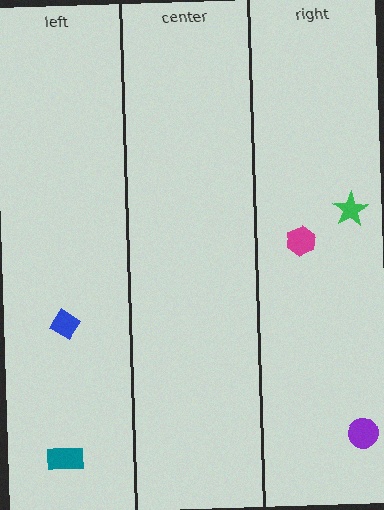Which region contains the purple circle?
The right region.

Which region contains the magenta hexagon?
The right region.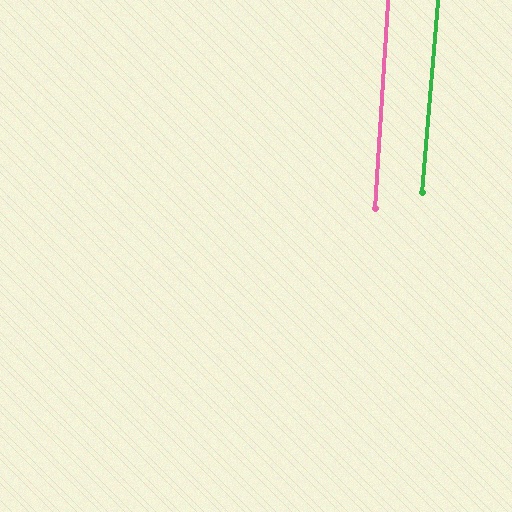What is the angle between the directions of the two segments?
Approximately 1 degree.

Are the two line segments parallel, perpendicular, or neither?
Parallel — their directions differ by only 1.2°.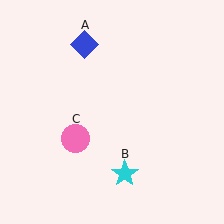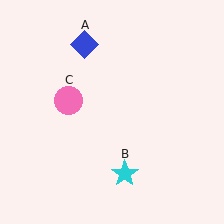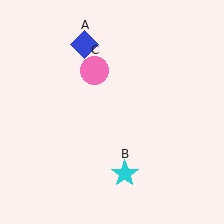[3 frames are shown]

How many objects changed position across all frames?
1 object changed position: pink circle (object C).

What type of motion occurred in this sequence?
The pink circle (object C) rotated clockwise around the center of the scene.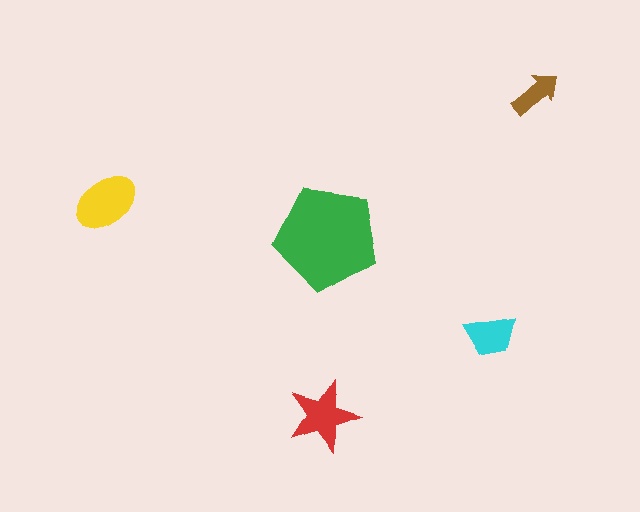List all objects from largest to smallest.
The green pentagon, the yellow ellipse, the red star, the cyan trapezoid, the brown arrow.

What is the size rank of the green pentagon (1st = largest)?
1st.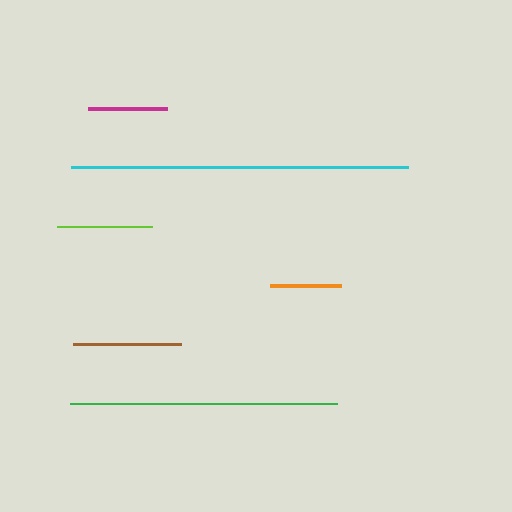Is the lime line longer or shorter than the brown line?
The brown line is longer than the lime line.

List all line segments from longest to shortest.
From longest to shortest: cyan, green, brown, lime, magenta, orange.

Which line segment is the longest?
The cyan line is the longest at approximately 337 pixels.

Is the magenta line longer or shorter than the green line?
The green line is longer than the magenta line.